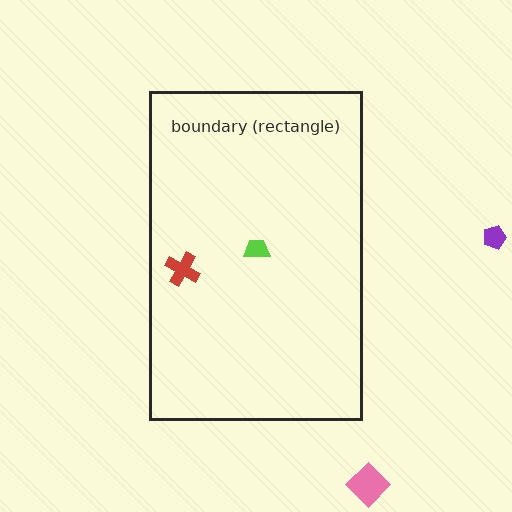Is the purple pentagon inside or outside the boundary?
Outside.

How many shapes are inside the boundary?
2 inside, 2 outside.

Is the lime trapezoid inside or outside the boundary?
Inside.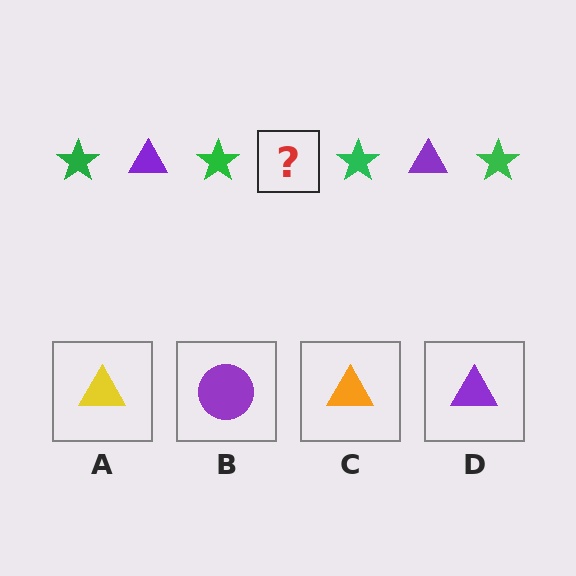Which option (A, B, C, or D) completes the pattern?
D.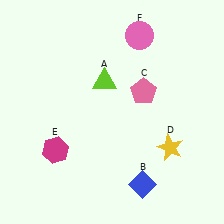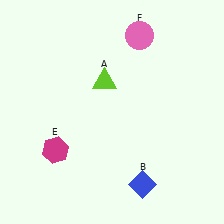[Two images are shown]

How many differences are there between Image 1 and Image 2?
There are 2 differences between the two images.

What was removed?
The pink pentagon (C), the yellow star (D) were removed in Image 2.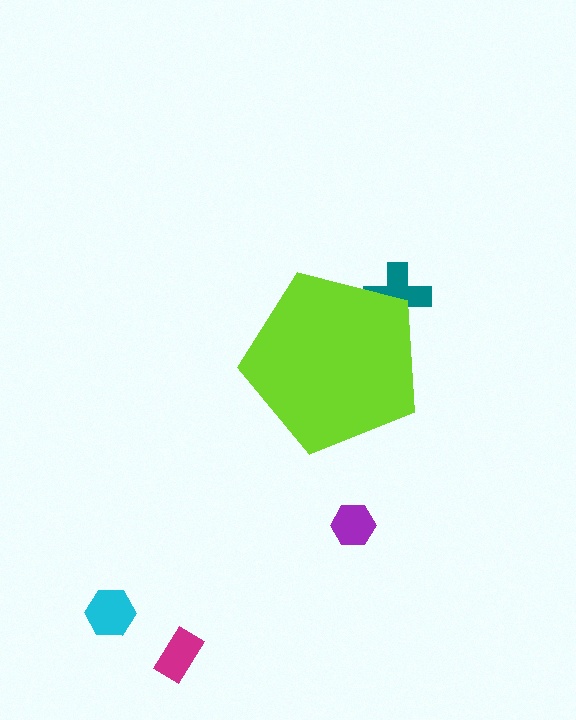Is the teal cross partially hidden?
Yes, the teal cross is partially hidden behind the lime pentagon.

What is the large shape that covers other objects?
A lime pentagon.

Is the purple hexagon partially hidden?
No, the purple hexagon is fully visible.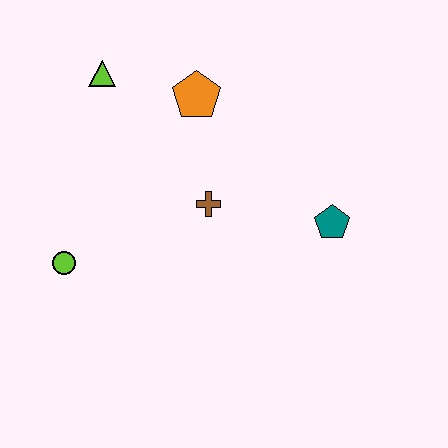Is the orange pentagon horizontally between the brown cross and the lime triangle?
Yes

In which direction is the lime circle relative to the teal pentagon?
The lime circle is to the left of the teal pentagon.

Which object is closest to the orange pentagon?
The lime triangle is closest to the orange pentagon.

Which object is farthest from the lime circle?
The teal pentagon is farthest from the lime circle.